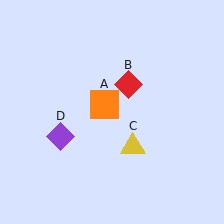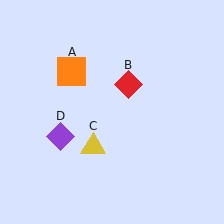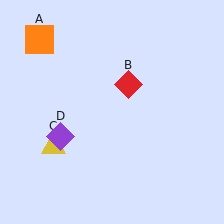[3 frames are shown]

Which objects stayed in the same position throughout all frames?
Red diamond (object B) and purple diamond (object D) remained stationary.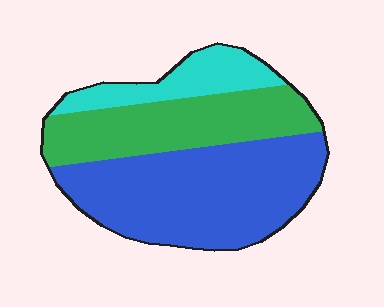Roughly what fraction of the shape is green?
Green covers 32% of the shape.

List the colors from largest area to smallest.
From largest to smallest: blue, green, cyan.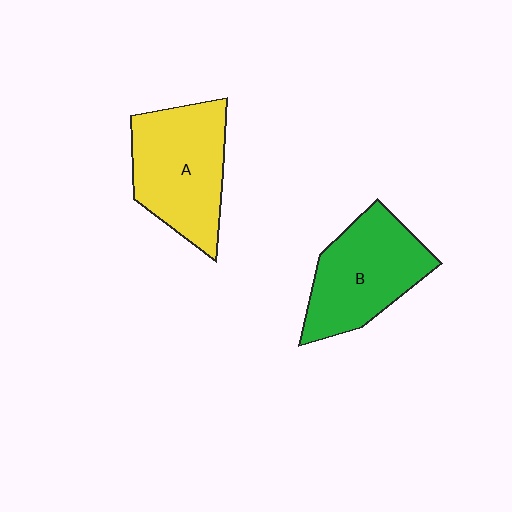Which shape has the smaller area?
Shape B (green).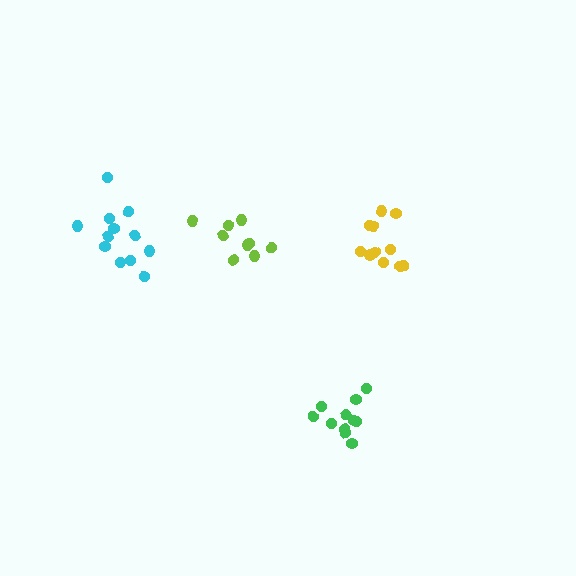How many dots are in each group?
Group 1: 11 dots, Group 2: 9 dots, Group 3: 11 dots, Group 4: 12 dots (43 total).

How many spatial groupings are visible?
There are 4 spatial groupings.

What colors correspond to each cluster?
The clusters are colored: green, lime, yellow, cyan.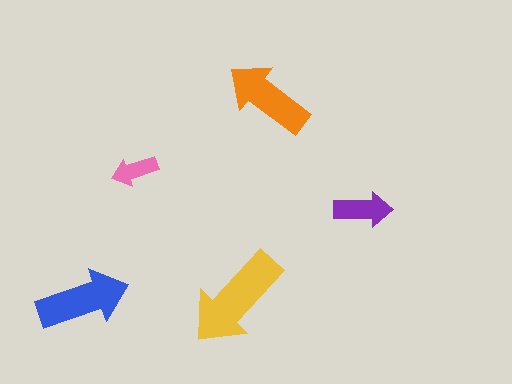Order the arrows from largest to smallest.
the yellow one, the blue one, the orange one, the purple one, the pink one.